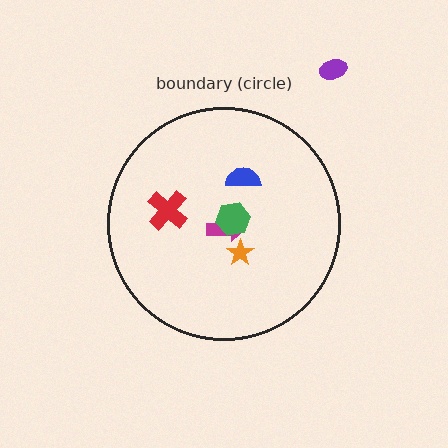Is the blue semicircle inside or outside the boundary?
Inside.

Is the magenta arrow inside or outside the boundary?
Inside.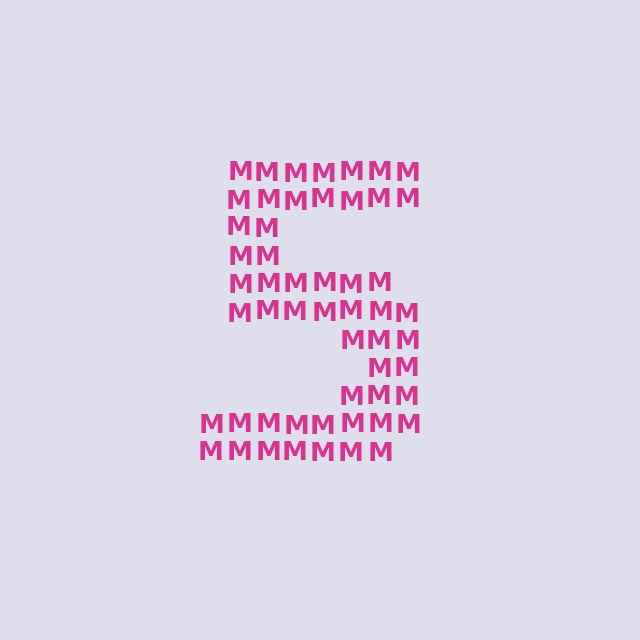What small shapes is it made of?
It is made of small letter M's.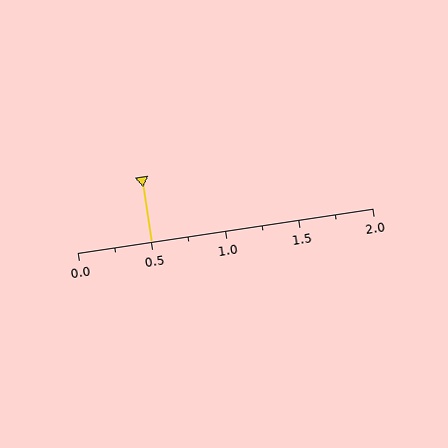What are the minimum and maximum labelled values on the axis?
The axis runs from 0.0 to 2.0.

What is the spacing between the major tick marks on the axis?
The major ticks are spaced 0.5 apart.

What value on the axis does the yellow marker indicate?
The marker indicates approximately 0.5.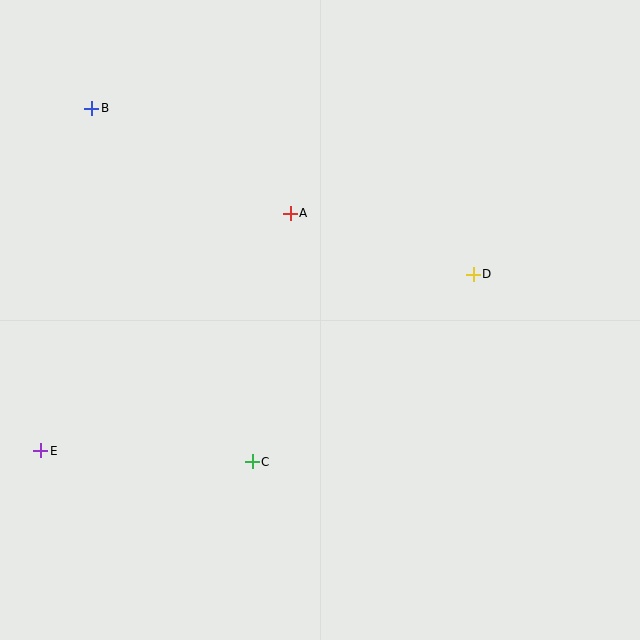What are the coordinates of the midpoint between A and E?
The midpoint between A and E is at (166, 332).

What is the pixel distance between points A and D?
The distance between A and D is 193 pixels.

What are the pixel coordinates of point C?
Point C is at (252, 462).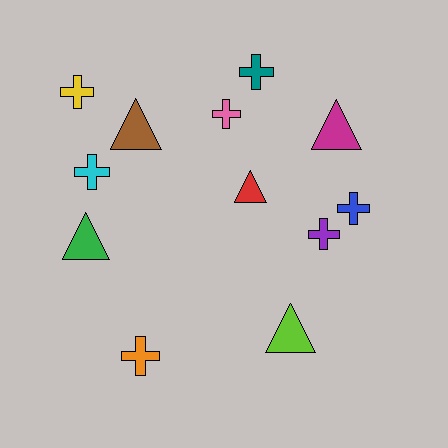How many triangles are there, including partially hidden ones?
There are 5 triangles.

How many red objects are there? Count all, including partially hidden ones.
There is 1 red object.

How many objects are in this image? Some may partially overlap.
There are 12 objects.